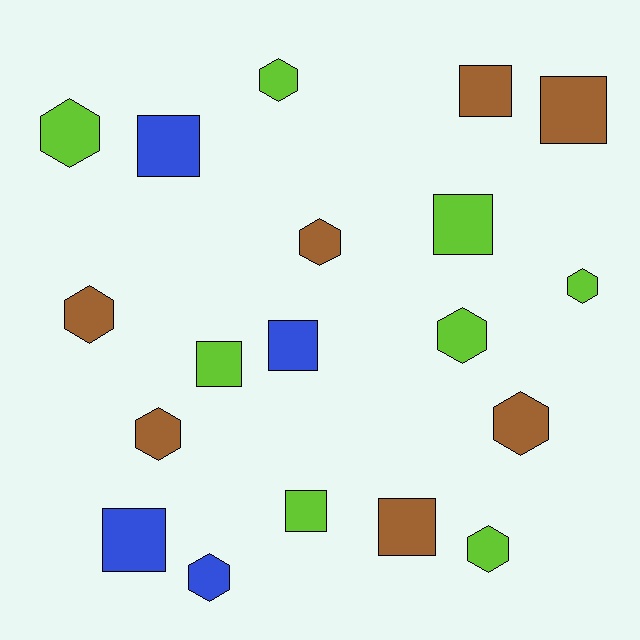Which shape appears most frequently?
Hexagon, with 10 objects.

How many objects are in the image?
There are 19 objects.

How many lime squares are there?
There are 3 lime squares.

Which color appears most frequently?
Lime, with 8 objects.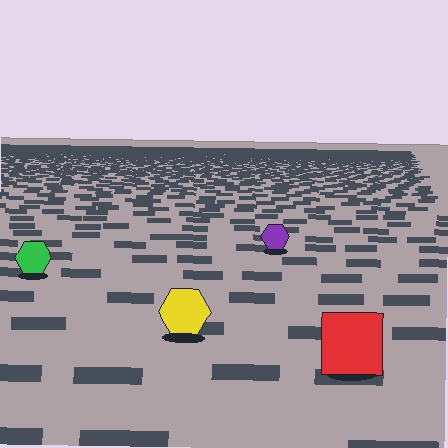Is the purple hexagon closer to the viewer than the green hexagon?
No. The green hexagon is closer — you can tell from the texture gradient: the ground texture is coarser near it.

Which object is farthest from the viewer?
The purple hexagon is farthest from the viewer. It appears smaller and the ground texture around it is denser.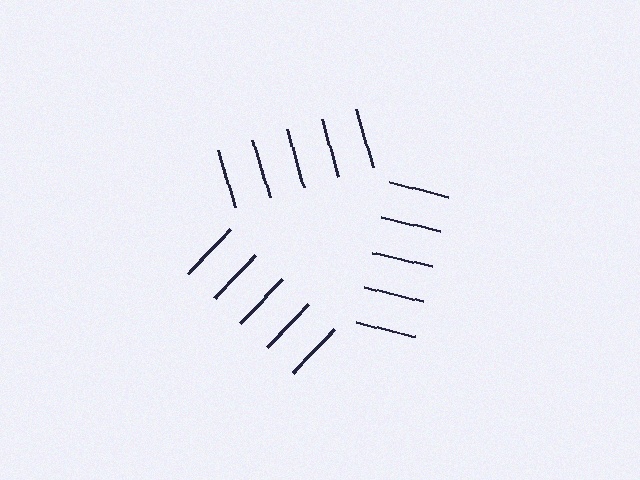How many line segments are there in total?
15 — 5 along each of the 3 edges.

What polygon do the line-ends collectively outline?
An illusory triangle — the line segments terminate on its edges but no continuous stroke is drawn.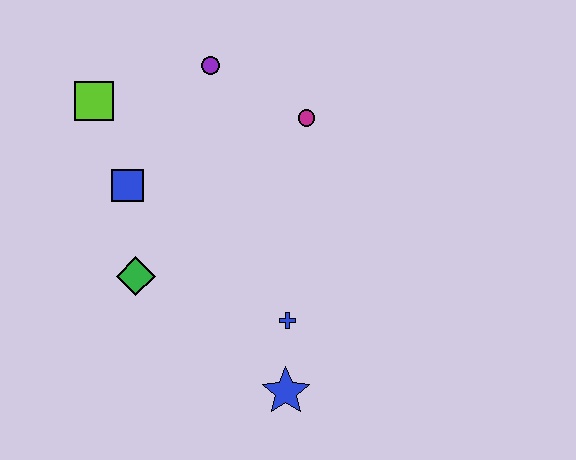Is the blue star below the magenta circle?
Yes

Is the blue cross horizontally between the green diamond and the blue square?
No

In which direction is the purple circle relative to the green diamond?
The purple circle is above the green diamond.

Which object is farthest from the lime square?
The blue star is farthest from the lime square.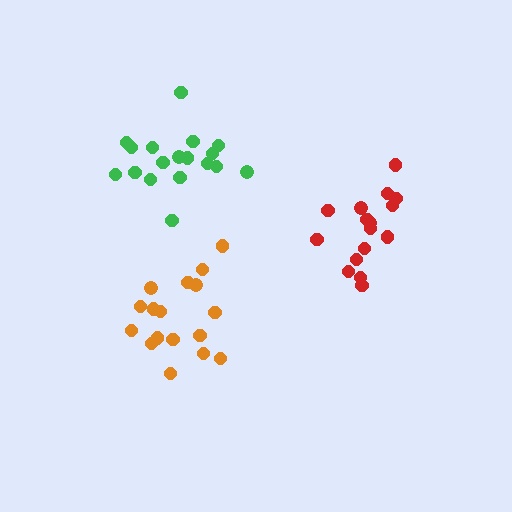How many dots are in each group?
Group 1: 17 dots, Group 2: 16 dots, Group 3: 18 dots (51 total).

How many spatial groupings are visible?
There are 3 spatial groupings.